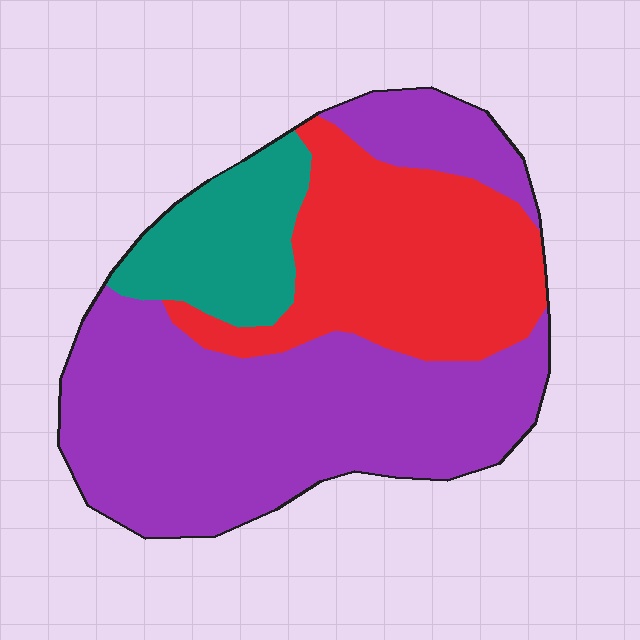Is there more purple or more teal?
Purple.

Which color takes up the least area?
Teal, at roughly 15%.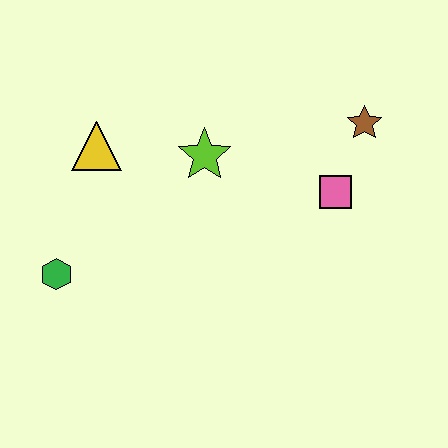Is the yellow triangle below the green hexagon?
No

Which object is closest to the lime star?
The yellow triangle is closest to the lime star.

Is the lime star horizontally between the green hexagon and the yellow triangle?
No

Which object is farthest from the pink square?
The green hexagon is farthest from the pink square.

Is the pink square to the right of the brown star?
No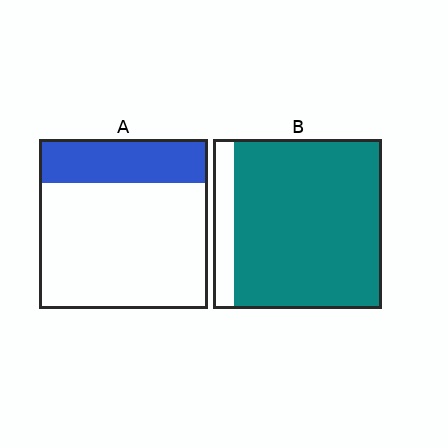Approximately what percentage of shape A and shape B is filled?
A is approximately 25% and B is approximately 90%.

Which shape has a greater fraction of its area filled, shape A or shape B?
Shape B.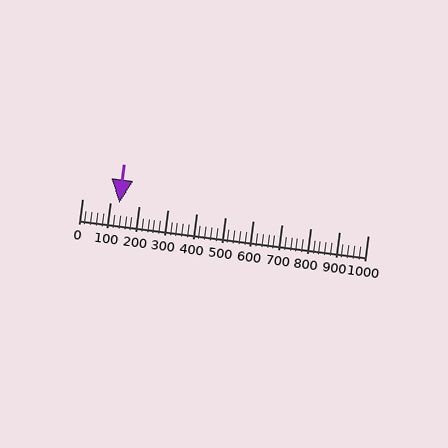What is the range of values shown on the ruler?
The ruler shows values from 0 to 1000.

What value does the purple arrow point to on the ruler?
The purple arrow points to approximately 131.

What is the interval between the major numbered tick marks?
The major tick marks are spaced 100 units apart.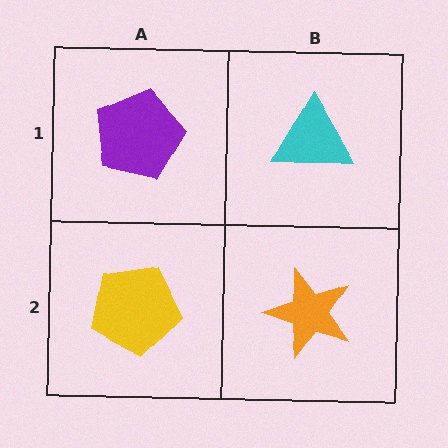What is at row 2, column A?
A yellow pentagon.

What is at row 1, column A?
A purple pentagon.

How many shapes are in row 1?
2 shapes.